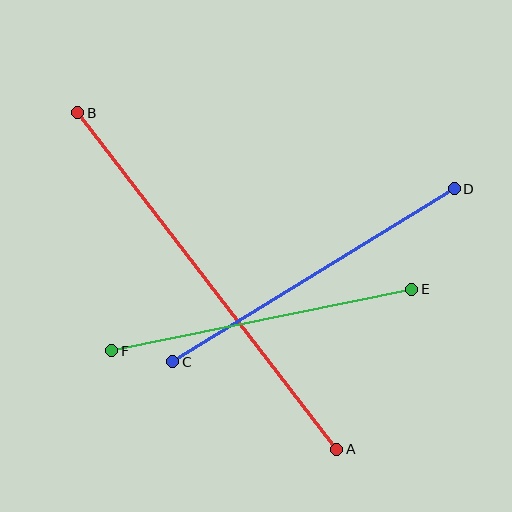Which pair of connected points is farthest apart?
Points A and B are farthest apart.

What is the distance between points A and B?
The distance is approximately 425 pixels.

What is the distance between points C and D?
The distance is approximately 330 pixels.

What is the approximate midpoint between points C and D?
The midpoint is at approximately (313, 275) pixels.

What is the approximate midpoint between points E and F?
The midpoint is at approximately (262, 320) pixels.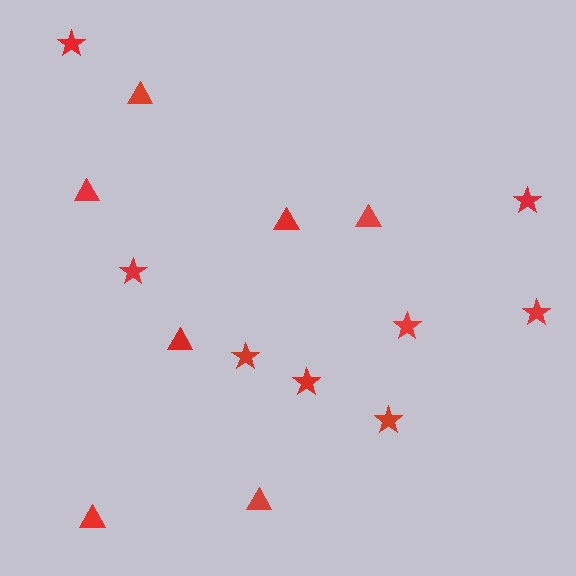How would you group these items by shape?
There are 2 groups: one group of triangles (7) and one group of stars (8).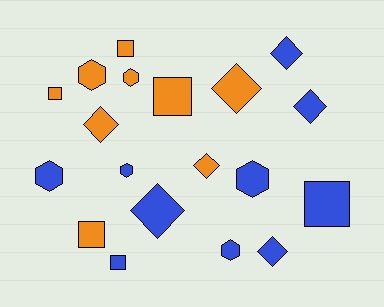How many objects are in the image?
There are 19 objects.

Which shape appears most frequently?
Diamond, with 7 objects.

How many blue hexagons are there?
There are 4 blue hexagons.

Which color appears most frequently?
Blue, with 10 objects.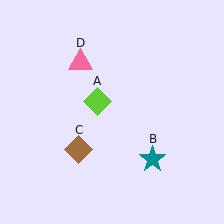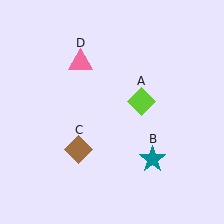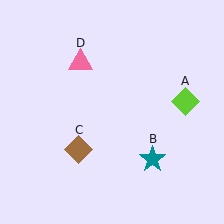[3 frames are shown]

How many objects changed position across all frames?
1 object changed position: lime diamond (object A).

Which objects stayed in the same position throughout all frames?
Teal star (object B) and brown diamond (object C) and pink triangle (object D) remained stationary.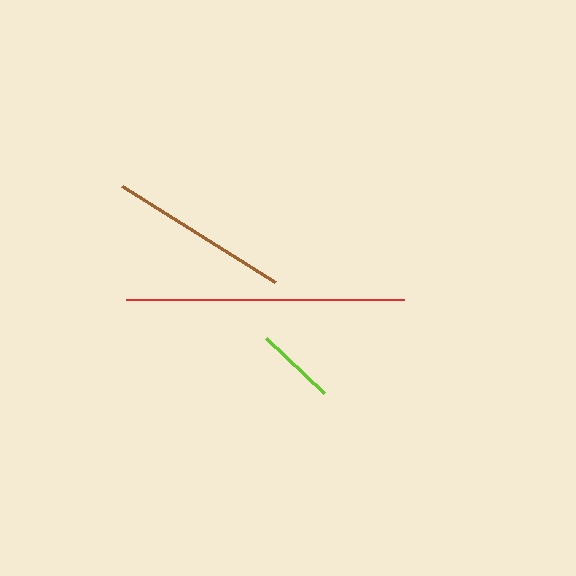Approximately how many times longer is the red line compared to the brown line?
The red line is approximately 1.5 times the length of the brown line.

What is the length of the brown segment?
The brown segment is approximately 181 pixels long.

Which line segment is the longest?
The red line is the longest at approximately 277 pixels.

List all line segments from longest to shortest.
From longest to shortest: red, brown, lime.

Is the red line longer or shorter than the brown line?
The red line is longer than the brown line.